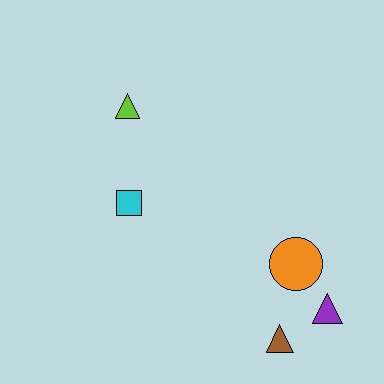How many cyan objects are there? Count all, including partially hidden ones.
There is 1 cyan object.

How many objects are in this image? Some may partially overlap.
There are 5 objects.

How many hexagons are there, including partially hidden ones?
There are no hexagons.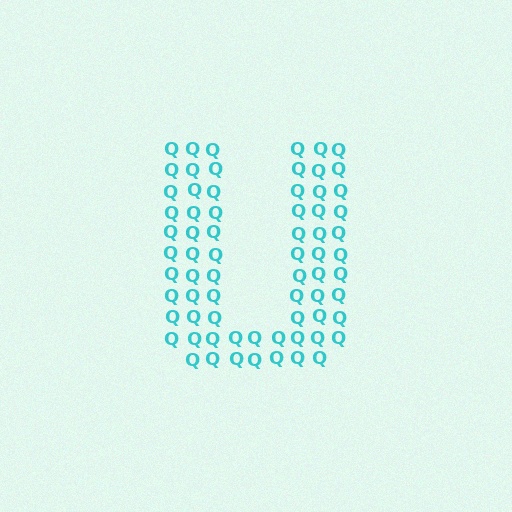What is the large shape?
The large shape is the letter U.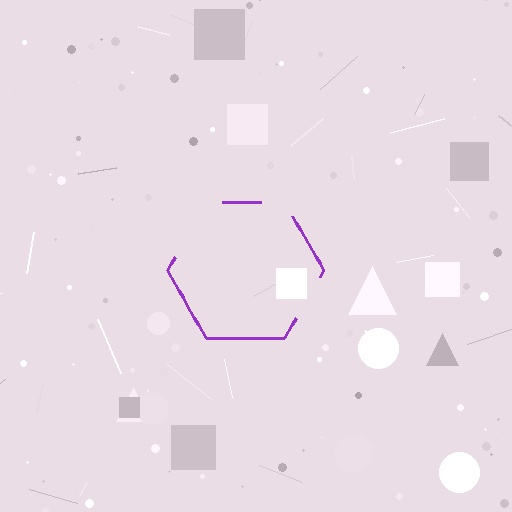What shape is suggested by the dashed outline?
The dashed outline suggests a hexagon.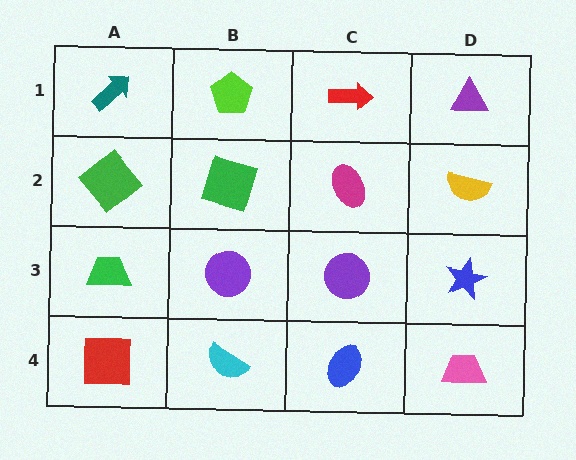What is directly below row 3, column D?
A pink trapezoid.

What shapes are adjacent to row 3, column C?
A magenta ellipse (row 2, column C), a blue ellipse (row 4, column C), a purple circle (row 3, column B), a blue star (row 3, column D).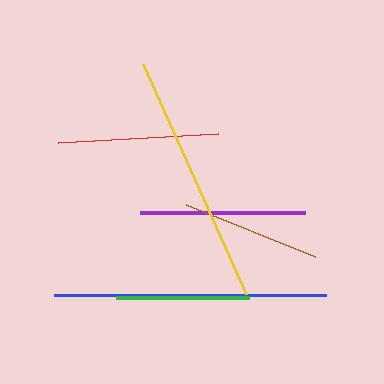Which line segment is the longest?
The blue line is the longest at approximately 272 pixels.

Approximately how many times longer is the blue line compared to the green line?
The blue line is approximately 2.0 times the length of the green line.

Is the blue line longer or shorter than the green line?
The blue line is longer than the green line.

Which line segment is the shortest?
The green line is the shortest at approximately 134 pixels.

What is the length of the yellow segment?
The yellow segment is approximately 252 pixels long.